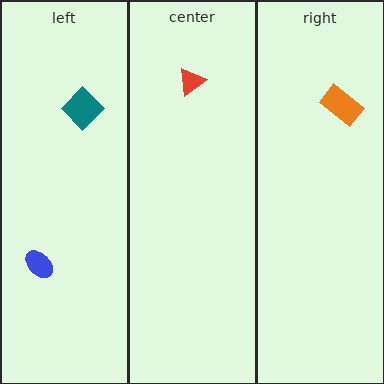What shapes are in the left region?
The blue ellipse, the teal diamond.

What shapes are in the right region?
The orange rectangle.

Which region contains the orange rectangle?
The right region.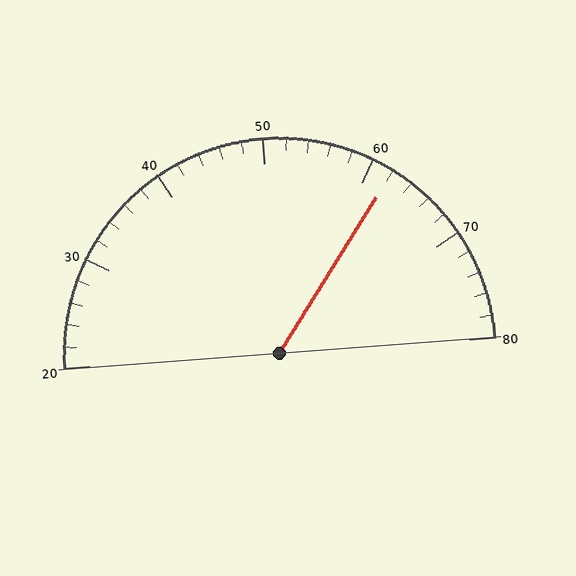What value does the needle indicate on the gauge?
The needle indicates approximately 62.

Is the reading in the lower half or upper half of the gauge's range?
The reading is in the upper half of the range (20 to 80).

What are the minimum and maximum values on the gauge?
The gauge ranges from 20 to 80.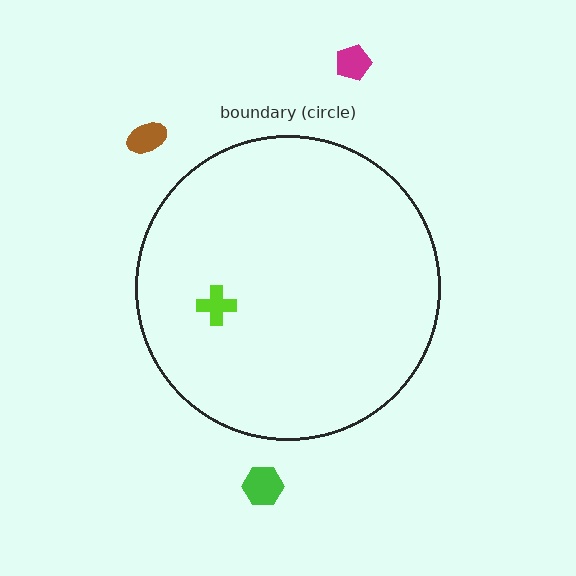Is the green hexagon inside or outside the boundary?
Outside.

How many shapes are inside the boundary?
1 inside, 3 outside.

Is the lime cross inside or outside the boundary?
Inside.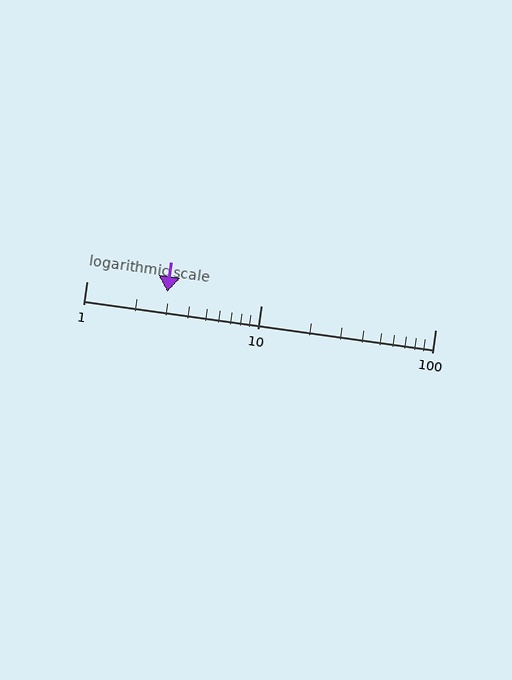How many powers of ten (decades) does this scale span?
The scale spans 2 decades, from 1 to 100.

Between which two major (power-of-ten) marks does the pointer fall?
The pointer is between 1 and 10.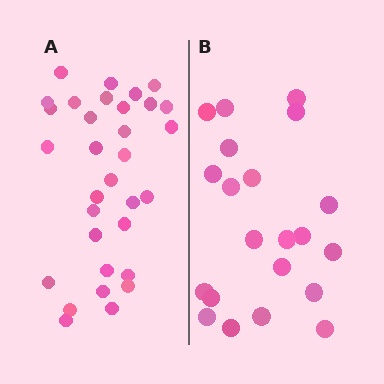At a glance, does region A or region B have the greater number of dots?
Region A (the left region) has more dots.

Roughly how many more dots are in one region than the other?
Region A has roughly 12 or so more dots than region B.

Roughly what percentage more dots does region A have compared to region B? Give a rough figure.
About 50% more.